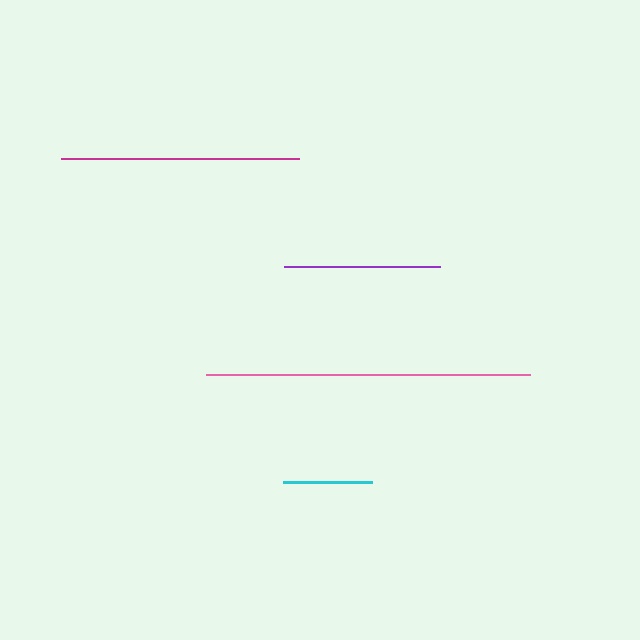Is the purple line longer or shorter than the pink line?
The pink line is longer than the purple line.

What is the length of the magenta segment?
The magenta segment is approximately 238 pixels long.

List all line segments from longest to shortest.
From longest to shortest: pink, magenta, purple, cyan.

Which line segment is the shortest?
The cyan line is the shortest at approximately 89 pixels.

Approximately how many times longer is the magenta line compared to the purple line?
The magenta line is approximately 1.5 times the length of the purple line.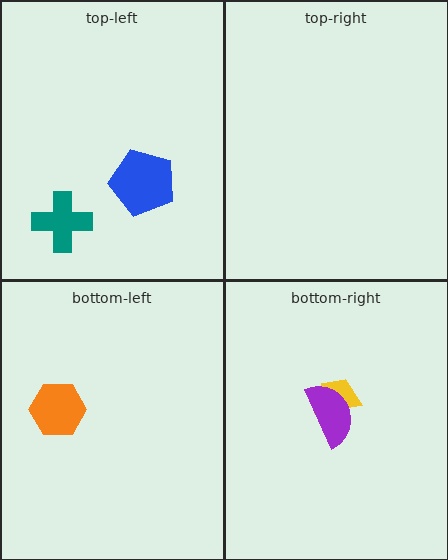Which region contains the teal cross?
The top-left region.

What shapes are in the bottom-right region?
The yellow trapezoid, the purple semicircle.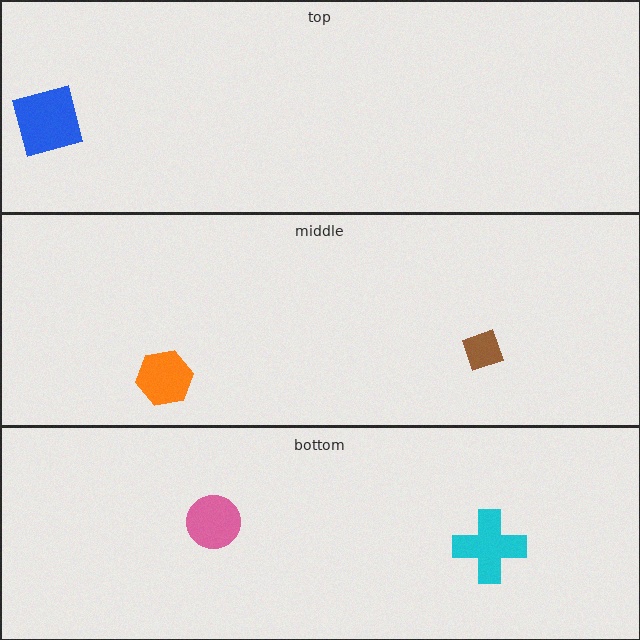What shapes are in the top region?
The blue square.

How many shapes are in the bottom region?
2.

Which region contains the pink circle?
The bottom region.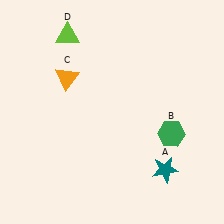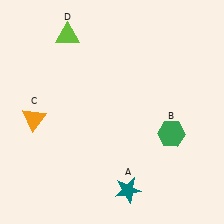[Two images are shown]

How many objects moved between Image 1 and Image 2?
2 objects moved between the two images.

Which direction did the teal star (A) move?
The teal star (A) moved left.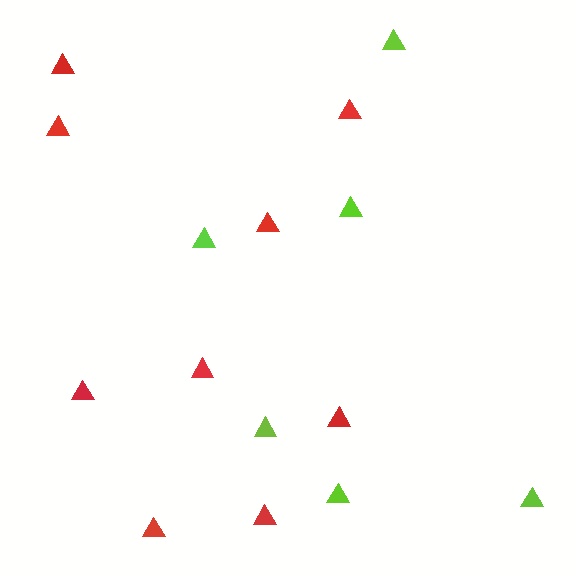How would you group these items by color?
There are 2 groups: one group of lime triangles (6) and one group of red triangles (9).